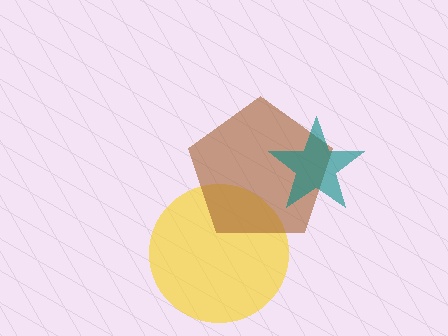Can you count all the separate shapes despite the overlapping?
Yes, there are 3 separate shapes.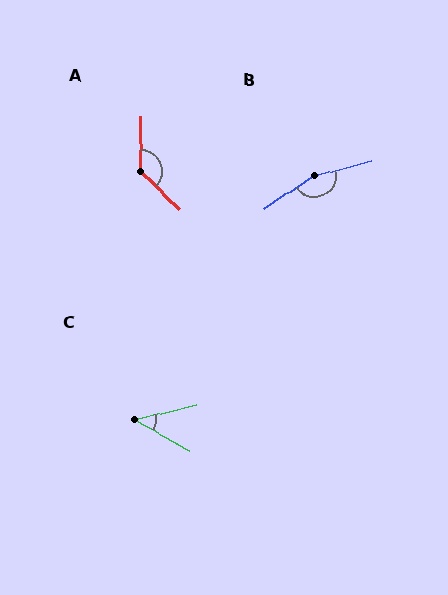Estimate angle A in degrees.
Approximately 132 degrees.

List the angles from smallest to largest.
C (43°), A (132°), B (160°).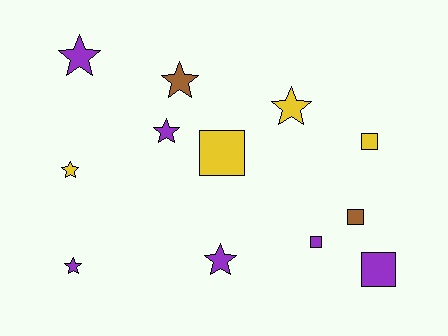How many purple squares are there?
There are 2 purple squares.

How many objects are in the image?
There are 12 objects.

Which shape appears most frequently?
Star, with 7 objects.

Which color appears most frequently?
Purple, with 6 objects.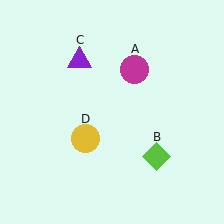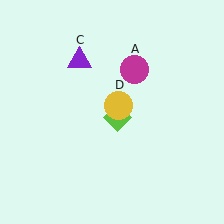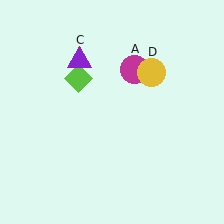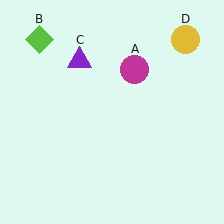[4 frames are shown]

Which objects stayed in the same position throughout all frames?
Magenta circle (object A) and purple triangle (object C) remained stationary.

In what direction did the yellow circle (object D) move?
The yellow circle (object D) moved up and to the right.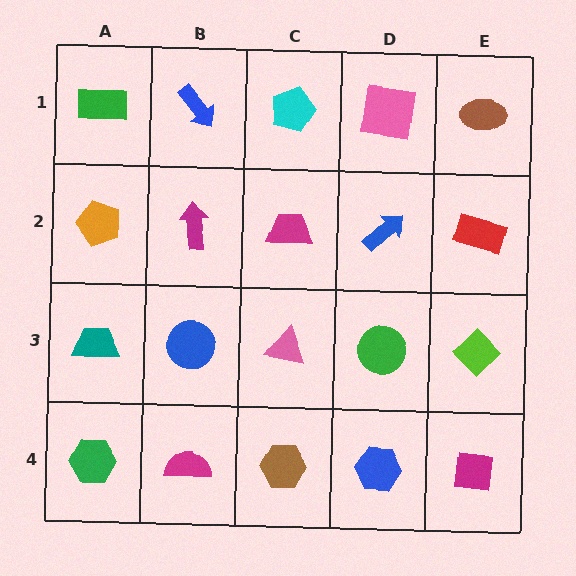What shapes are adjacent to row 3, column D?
A blue arrow (row 2, column D), a blue hexagon (row 4, column D), a pink triangle (row 3, column C), a lime diamond (row 3, column E).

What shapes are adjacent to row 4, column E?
A lime diamond (row 3, column E), a blue hexagon (row 4, column D).